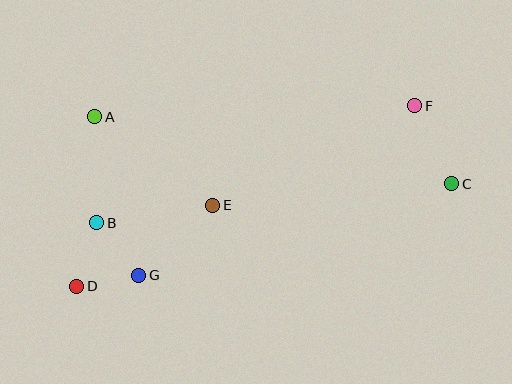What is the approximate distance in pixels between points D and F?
The distance between D and F is approximately 383 pixels.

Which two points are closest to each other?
Points D and G are closest to each other.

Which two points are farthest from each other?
Points C and D are farthest from each other.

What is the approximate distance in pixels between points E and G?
The distance between E and G is approximately 102 pixels.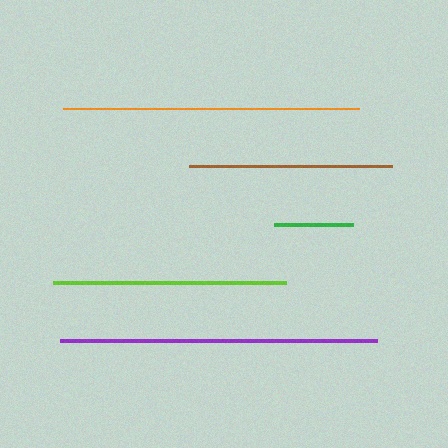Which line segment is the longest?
The purple line is the longest at approximately 317 pixels.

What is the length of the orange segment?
The orange segment is approximately 296 pixels long.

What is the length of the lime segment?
The lime segment is approximately 232 pixels long.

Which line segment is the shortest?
The green line is the shortest at approximately 79 pixels.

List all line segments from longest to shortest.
From longest to shortest: purple, orange, lime, brown, green.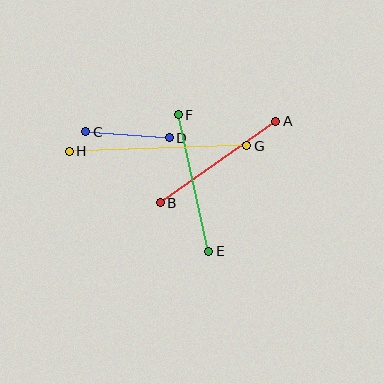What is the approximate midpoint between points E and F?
The midpoint is at approximately (194, 183) pixels.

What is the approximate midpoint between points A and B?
The midpoint is at approximately (218, 162) pixels.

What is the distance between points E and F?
The distance is approximately 140 pixels.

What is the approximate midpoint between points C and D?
The midpoint is at approximately (128, 135) pixels.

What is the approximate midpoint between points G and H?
The midpoint is at approximately (158, 149) pixels.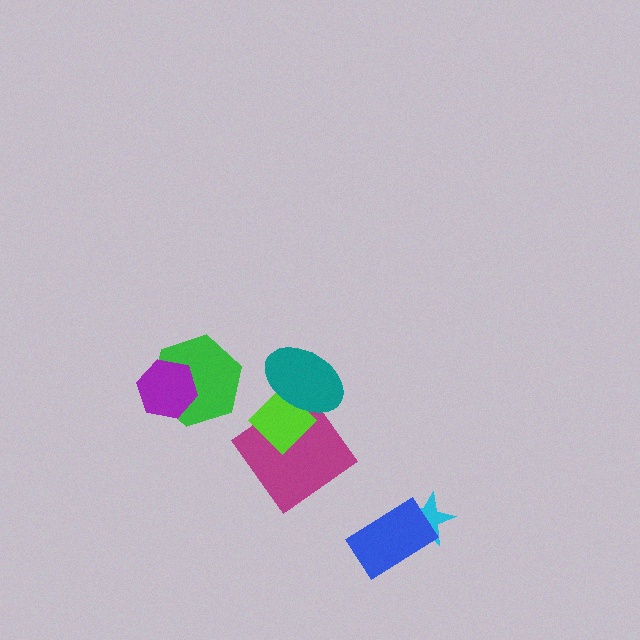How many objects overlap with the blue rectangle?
1 object overlaps with the blue rectangle.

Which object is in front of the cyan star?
The blue rectangle is in front of the cyan star.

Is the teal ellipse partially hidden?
No, no other shape covers it.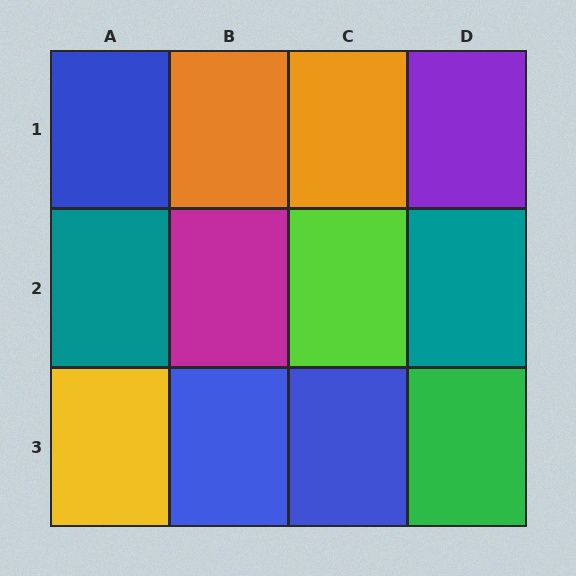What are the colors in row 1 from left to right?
Blue, orange, orange, purple.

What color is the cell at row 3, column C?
Blue.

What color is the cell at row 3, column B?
Blue.